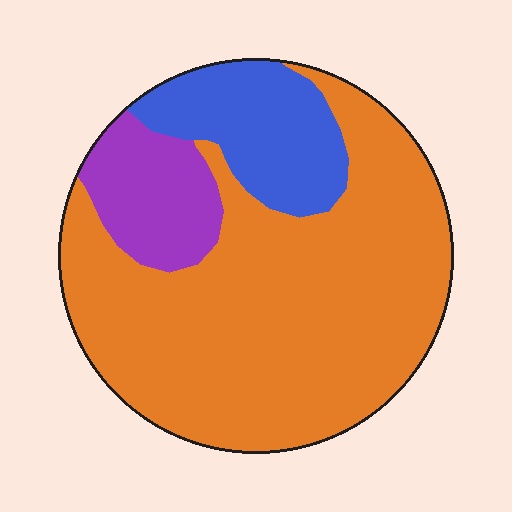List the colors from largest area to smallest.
From largest to smallest: orange, blue, purple.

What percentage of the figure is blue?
Blue takes up about one sixth (1/6) of the figure.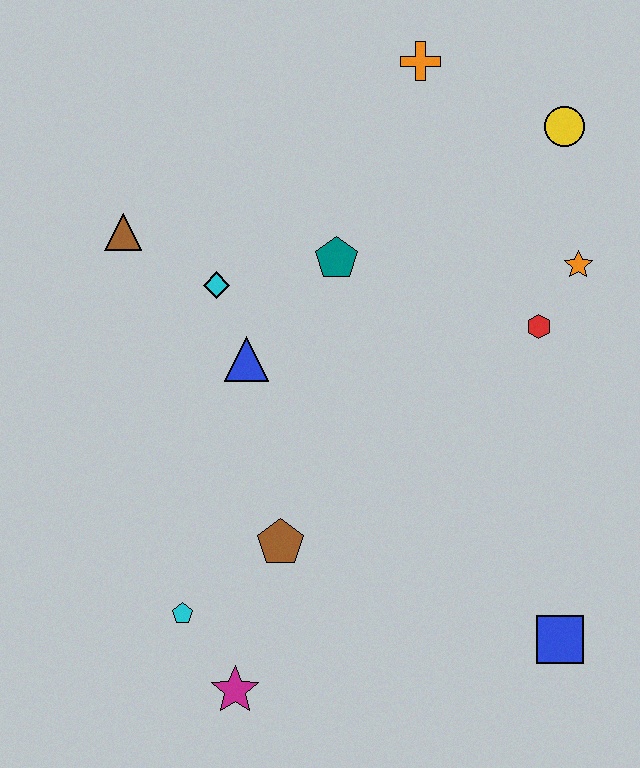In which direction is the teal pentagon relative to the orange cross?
The teal pentagon is below the orange cross.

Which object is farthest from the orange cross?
The magenta star is farthest from the orange cross.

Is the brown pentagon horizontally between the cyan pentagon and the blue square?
Yes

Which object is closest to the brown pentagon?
The cyan pentagon is closest to the brown pentagon.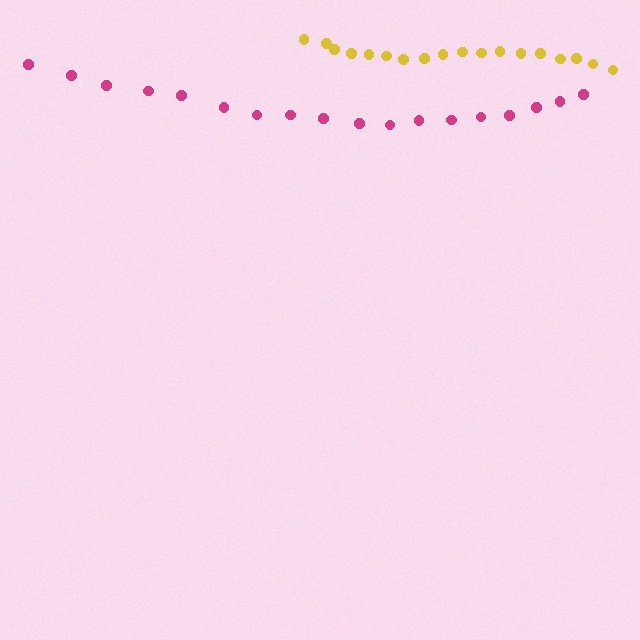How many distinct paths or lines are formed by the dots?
There are 2 distinct paths.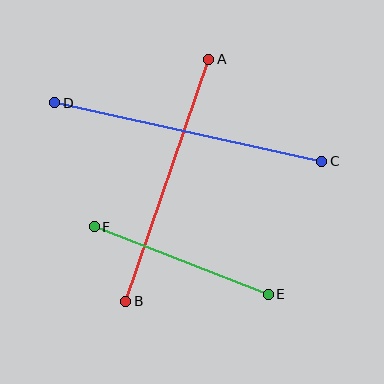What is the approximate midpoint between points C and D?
The midpoint is at approximately (188, 132) pixels.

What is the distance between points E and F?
The distance is approximately 187 pixels.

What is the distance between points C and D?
The distance is approximately 273 pixels.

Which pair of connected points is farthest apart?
Points C and D are farthest apart.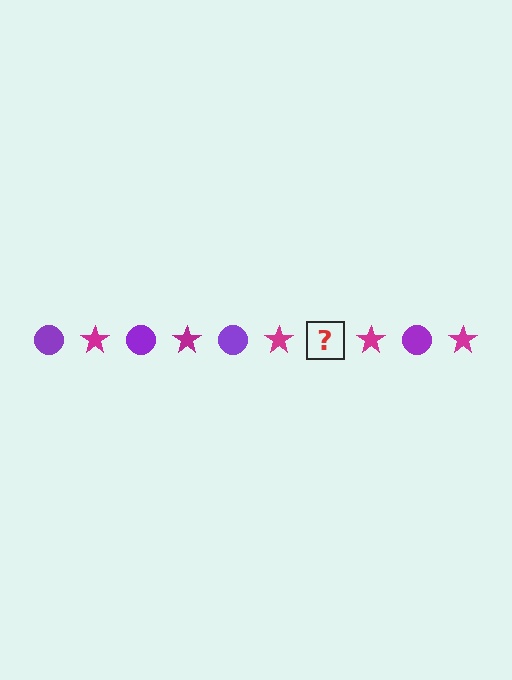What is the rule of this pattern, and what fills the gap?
The rule is that the pattern alternates between purple circle and magenta star. The gap should be filled with a purple circle.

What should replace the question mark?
The question mark should be replaced with a purple circle.